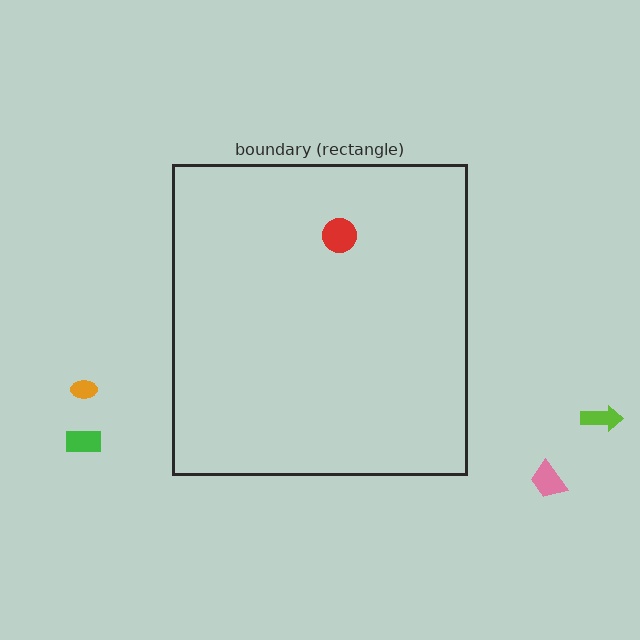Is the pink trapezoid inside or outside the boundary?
Outside.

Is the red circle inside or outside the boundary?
Inside.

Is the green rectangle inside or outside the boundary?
Outside.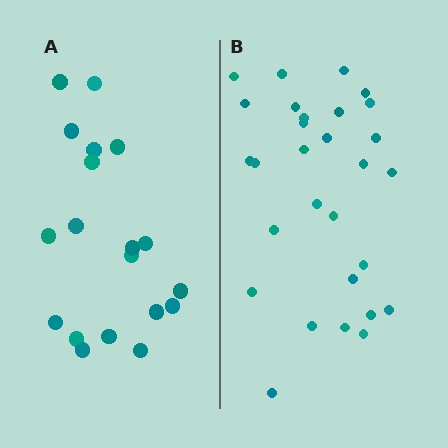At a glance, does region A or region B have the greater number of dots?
Region B (the right region) has more dots.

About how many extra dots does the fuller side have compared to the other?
Region B has roughly 10 or so more dots than region A.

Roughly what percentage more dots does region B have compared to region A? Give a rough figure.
About 55% more.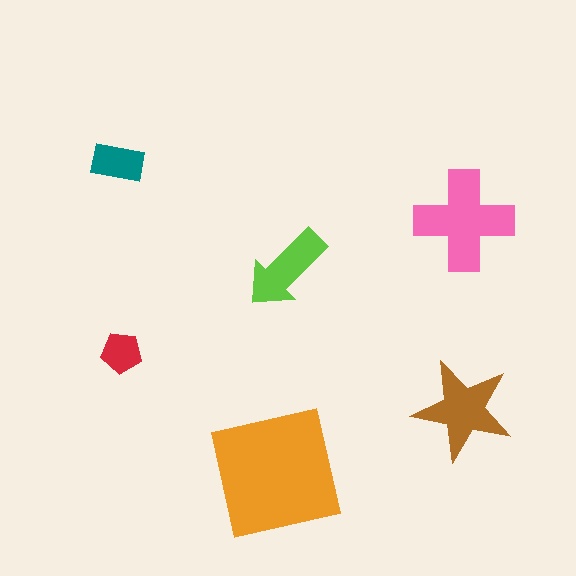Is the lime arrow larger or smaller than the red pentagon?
Larger.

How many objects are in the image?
There are 6 objects in the image.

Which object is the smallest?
The red pentagon.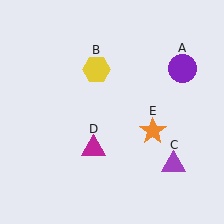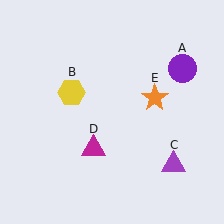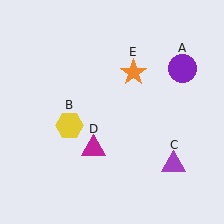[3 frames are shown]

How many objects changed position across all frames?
2 objects changed position: yellow hexagon (object B), orange star (object E).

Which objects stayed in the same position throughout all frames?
Purple circle (object A) and purple triangle (object C) and magenta triangle (object D) remained stationary.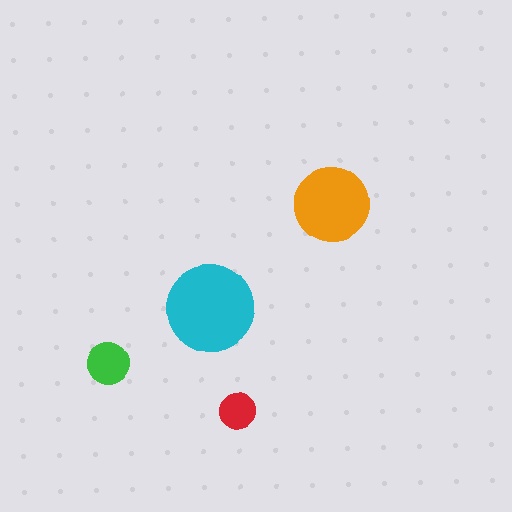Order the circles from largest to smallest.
the cyan one, the orange one, the green one, the red one.